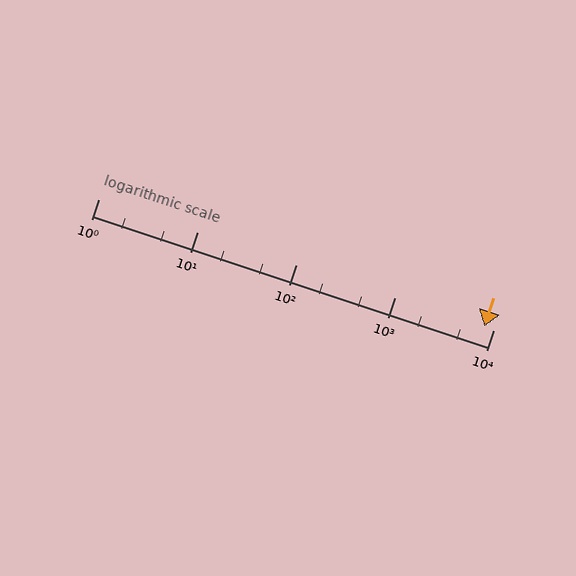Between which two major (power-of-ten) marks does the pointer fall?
The pointer is between 1000 and 10000.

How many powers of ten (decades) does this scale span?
The scale spans 4 decades, from 1 to 10000.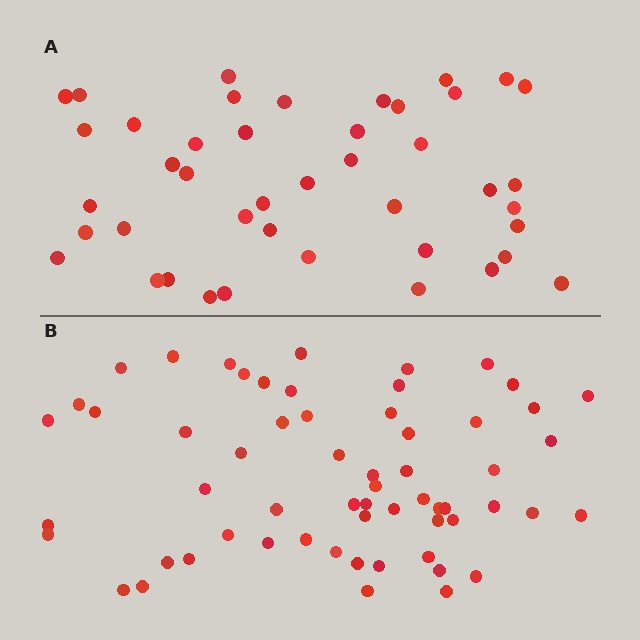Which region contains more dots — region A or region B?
Region B (the bottom region) has more dots.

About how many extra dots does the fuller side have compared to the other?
Region B has approximately 15 more dots than region A.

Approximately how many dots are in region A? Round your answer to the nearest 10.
About 40 dots. (The exact count is 43, which rounds to 40.)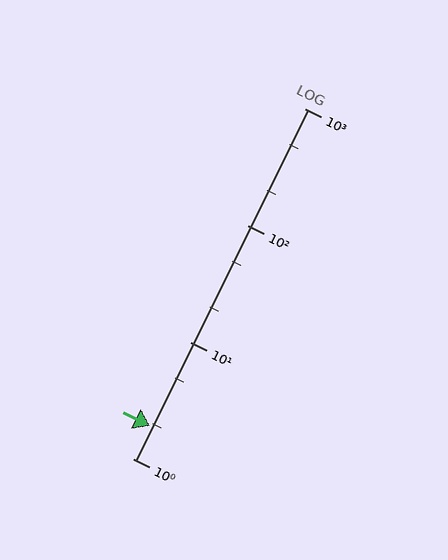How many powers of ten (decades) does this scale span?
The scale spans 3 decades, from 1 to 1000.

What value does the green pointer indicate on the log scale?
The pointer indicates approximately 1.9.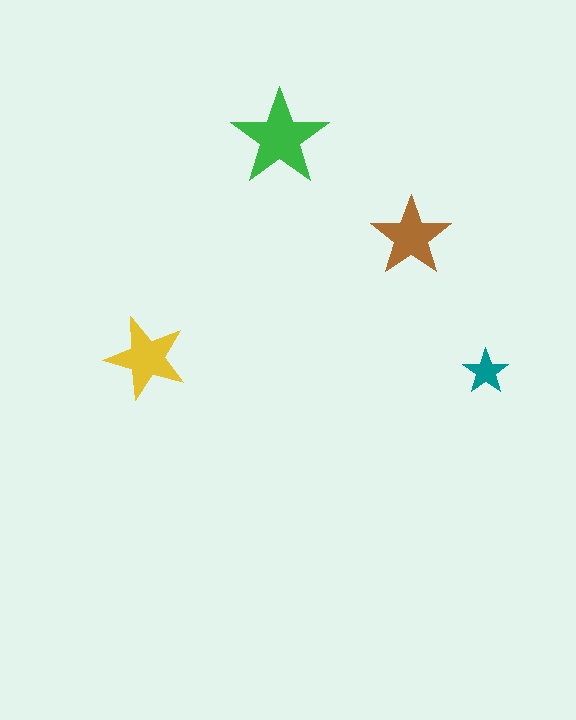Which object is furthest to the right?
The teal star is rightmost.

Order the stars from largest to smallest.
the green one, the yellow one, the brown one, the teal one.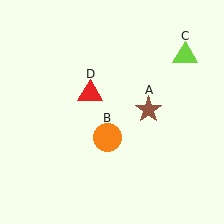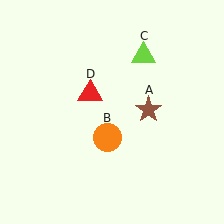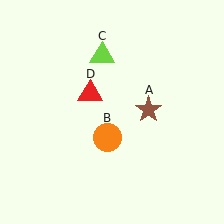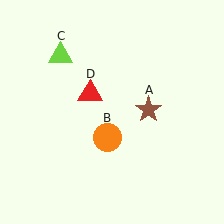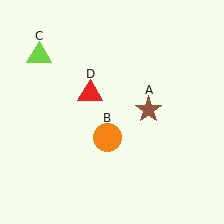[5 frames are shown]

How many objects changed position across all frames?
1 object changed position: lime triangle (object C).